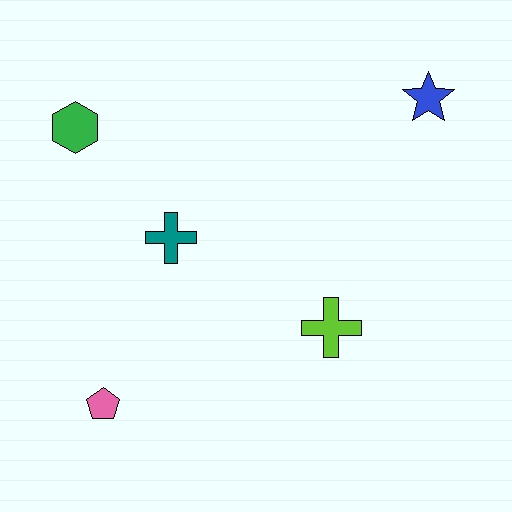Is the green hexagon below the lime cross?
No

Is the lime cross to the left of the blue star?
Yes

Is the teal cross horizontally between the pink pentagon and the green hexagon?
No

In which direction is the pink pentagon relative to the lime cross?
The pink pentagon is to the left of the lime cross.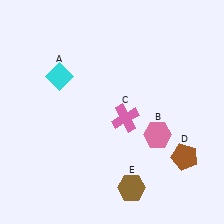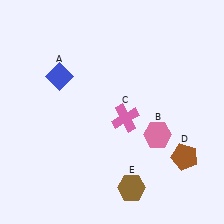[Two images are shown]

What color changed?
The diamond (A) changed from cyan in Image 1 to blue in Image 2.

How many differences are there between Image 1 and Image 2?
There is 1 difference between the two images.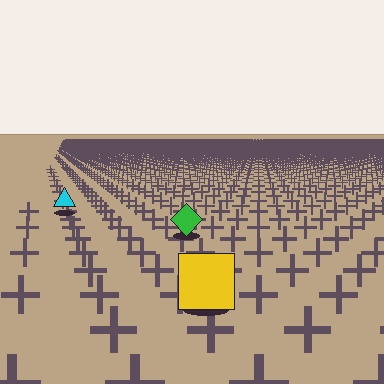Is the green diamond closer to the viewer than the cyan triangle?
Yes. The green diamond is closer — you can tell from the texture gradient: the ground texture is coarser near it.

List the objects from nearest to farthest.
From nearest to farthest: the yellow square, the green diamond, the cyan triangle.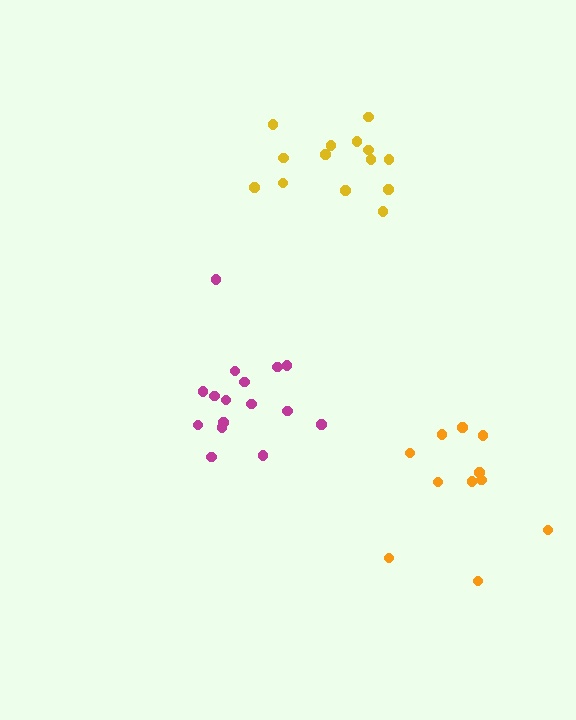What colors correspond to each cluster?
The clusters are colored: magenta, yellow, orange.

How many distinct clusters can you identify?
There are 3 distinct clusters.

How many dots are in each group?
Group 1: 16 dots, Group 2: 14 dots, Group 3: 11 dots (41 total).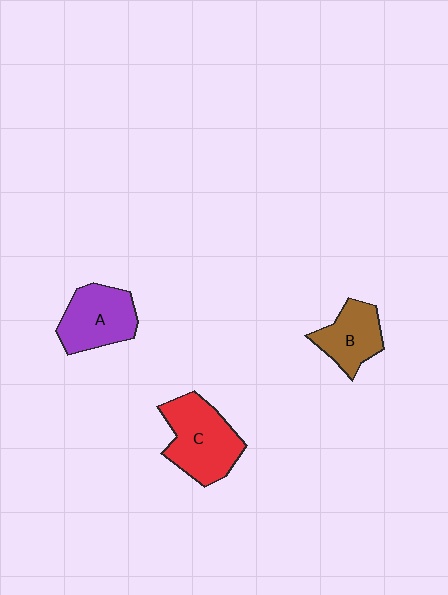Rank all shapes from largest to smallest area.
From largest to smallest: C (red), A (purple), B (brown).